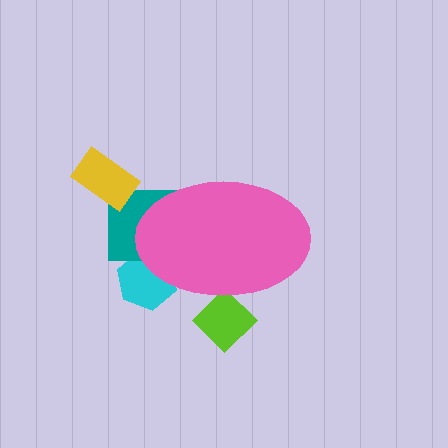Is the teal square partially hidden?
Yes, the teal square is partially hidden behind the pink ellipse.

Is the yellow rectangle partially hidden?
No, the yellow rectangle is fully visible.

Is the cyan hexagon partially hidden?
Yes, the cyan hexagon is partially hidden behind the pink ellipse.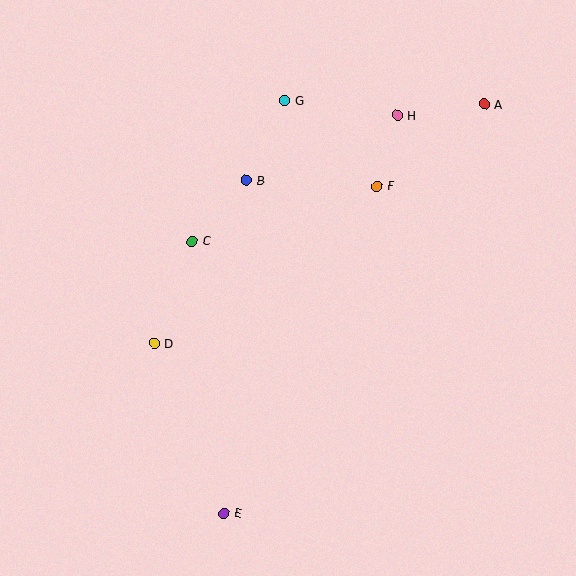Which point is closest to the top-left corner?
Point G is closest to the top-left corner.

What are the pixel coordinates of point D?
Point D is at (154, 344).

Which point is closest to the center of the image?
Point C at (192, 241) is closest to the center.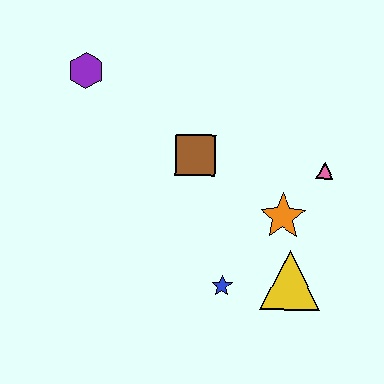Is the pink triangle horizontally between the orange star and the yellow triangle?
No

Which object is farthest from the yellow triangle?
The purple hexagon is farthest from the yellow triangle.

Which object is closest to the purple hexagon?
The brown square is closest to the purple hexagon.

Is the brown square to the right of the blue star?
No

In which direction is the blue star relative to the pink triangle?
The blue star is below the pink triangle.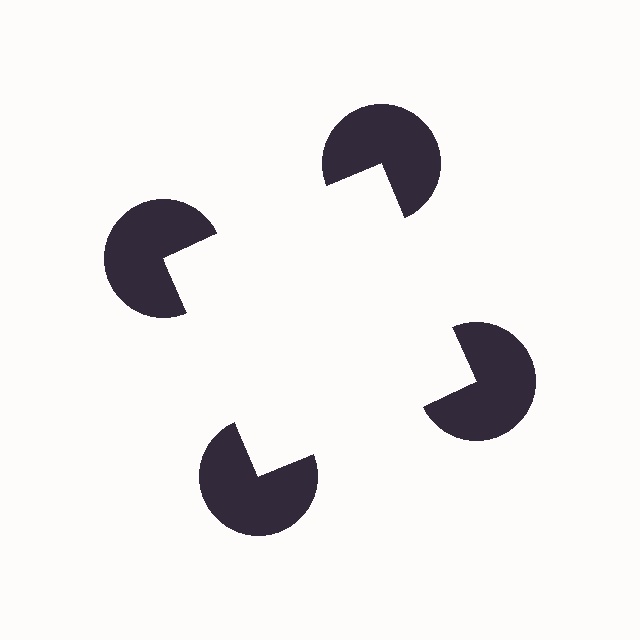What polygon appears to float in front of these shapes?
An illusory square — its edges are inferred from the aligned wedge cuts in the pac-man discs, not physically drawn.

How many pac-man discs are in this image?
There are 4 — one at each vertex of the illusory square.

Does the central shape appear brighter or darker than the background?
It typically appears slightly brighter than the background, even though no actual brightness change is drawn.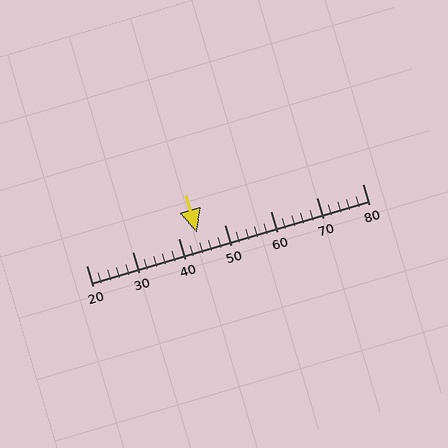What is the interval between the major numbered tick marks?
The major tick marks are spaced 10 units apart.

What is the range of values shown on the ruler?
The ruler shows values from 20 to 80.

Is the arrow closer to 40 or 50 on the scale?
The arrow is closer to 40.